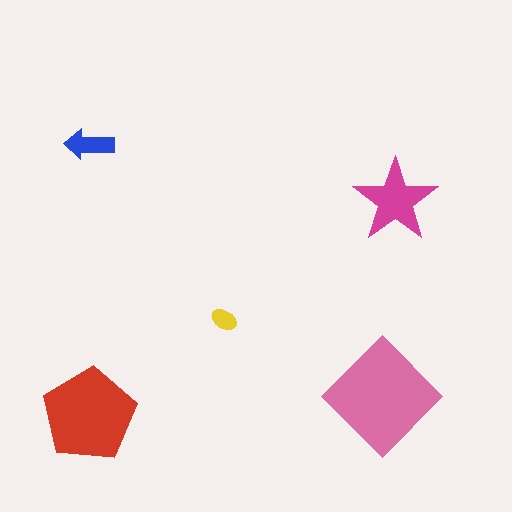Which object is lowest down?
The red pentagon is bottommost.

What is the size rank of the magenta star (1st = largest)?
3rd.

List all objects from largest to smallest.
The pink diamond, the red pentagon, the magenta star, the blue arrow, the yellow ellipse.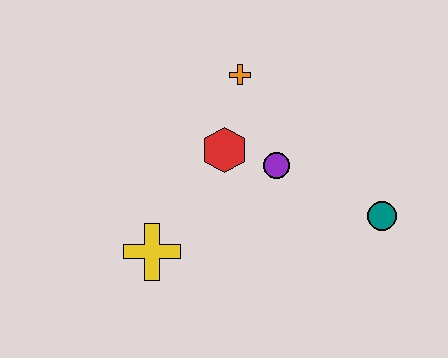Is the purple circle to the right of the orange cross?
Yes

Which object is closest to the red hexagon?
The purple circle is closest to the red hexagon.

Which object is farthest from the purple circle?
The yellow cross is farthest from the purple circle.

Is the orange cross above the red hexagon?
Yes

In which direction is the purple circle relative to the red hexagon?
The purple circle is to the right of the red hexagon.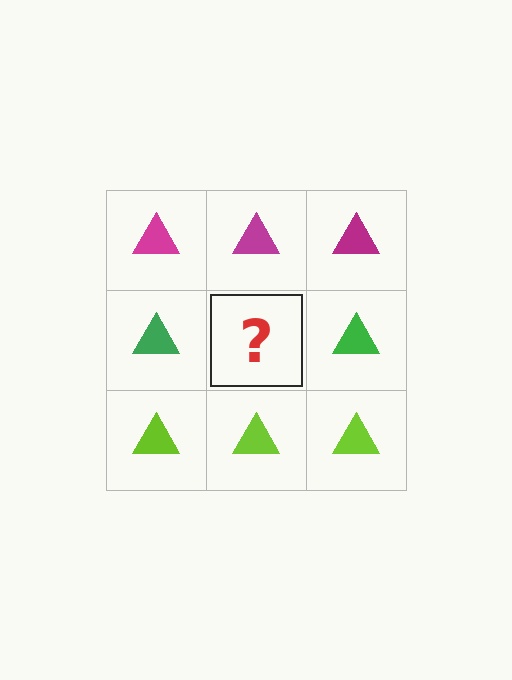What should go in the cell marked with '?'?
The missing cell should contain a green triangle.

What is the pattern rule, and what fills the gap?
The rule is that each row has a consistent color. The gap should be filled with a green triangle.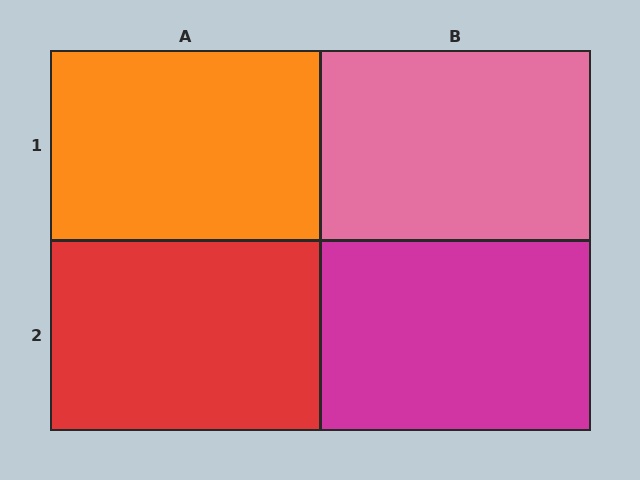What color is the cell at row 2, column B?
Magenta.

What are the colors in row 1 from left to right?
Orange, pink.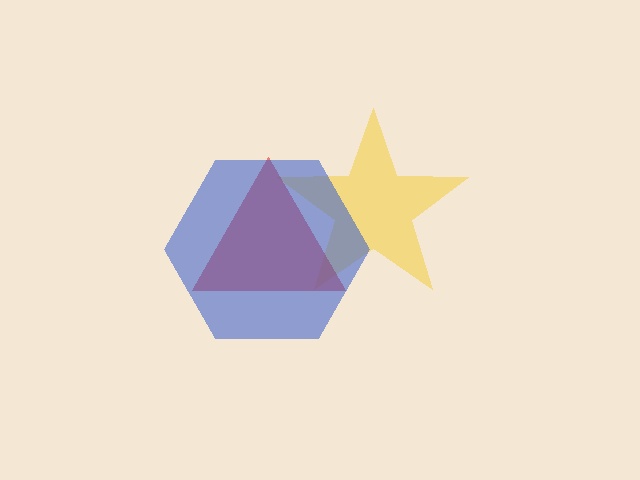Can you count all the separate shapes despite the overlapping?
Yes, there are 3 separate shapes.